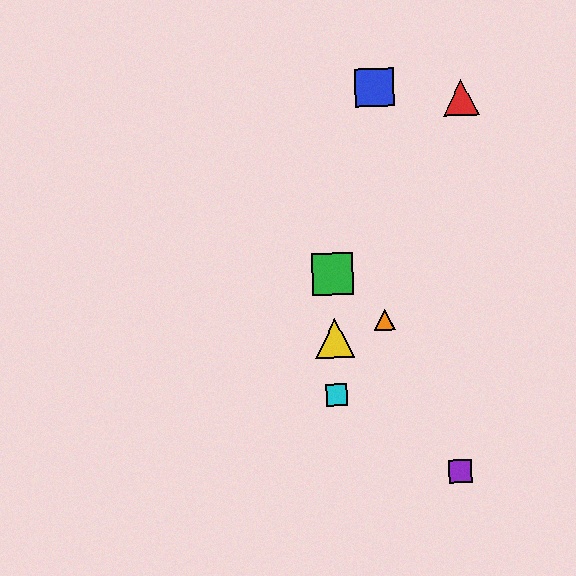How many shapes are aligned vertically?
3 shapes (the green square, the yellow triangle, the cyan square) are aligned vertically.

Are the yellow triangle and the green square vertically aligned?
Yes, both are at x≈335.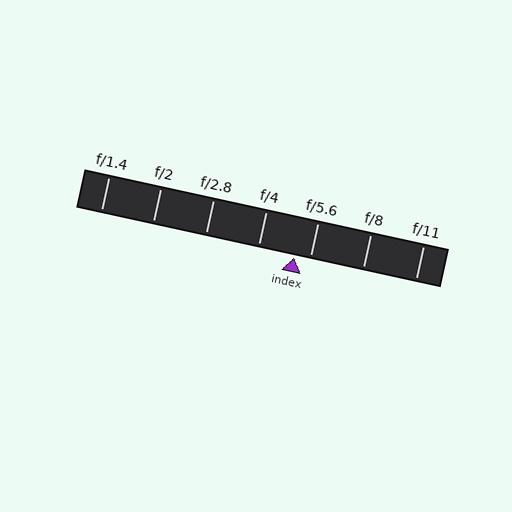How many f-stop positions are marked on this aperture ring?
There are 7 f-stop positions marked.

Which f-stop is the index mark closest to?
The index mark is closest to f/5.6.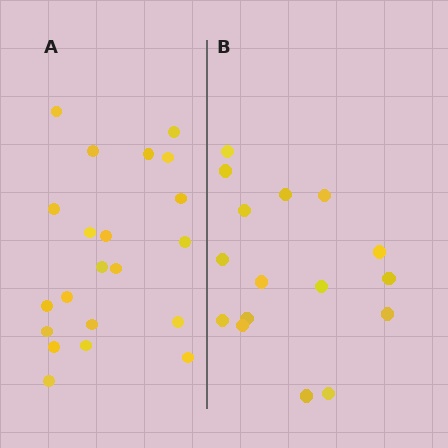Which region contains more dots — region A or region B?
Region A (the left region) has more dots.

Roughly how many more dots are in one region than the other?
Region A has about 5 more dots than region B.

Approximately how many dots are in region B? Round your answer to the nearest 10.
About 20 dots. (The exact count is 16, which rounds to 20.)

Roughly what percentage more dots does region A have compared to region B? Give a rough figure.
About 30% more.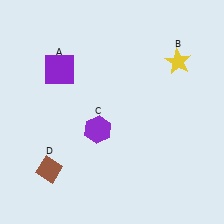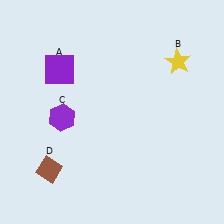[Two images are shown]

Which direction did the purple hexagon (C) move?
The purple hexagon (C) moved left.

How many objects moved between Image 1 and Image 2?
1 object moved between the two images.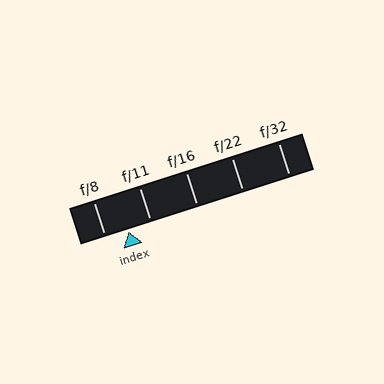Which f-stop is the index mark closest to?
The index mark is closest to f/11.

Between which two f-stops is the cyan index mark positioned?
The index mark is between f/8 and f/11.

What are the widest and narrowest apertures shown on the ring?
The widest aperture shown is f/8 and the narrowest is f/32.